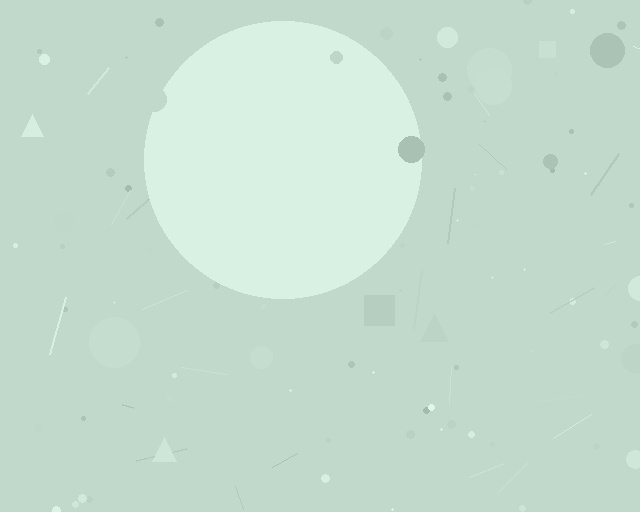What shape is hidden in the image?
A circle is hidden in the image.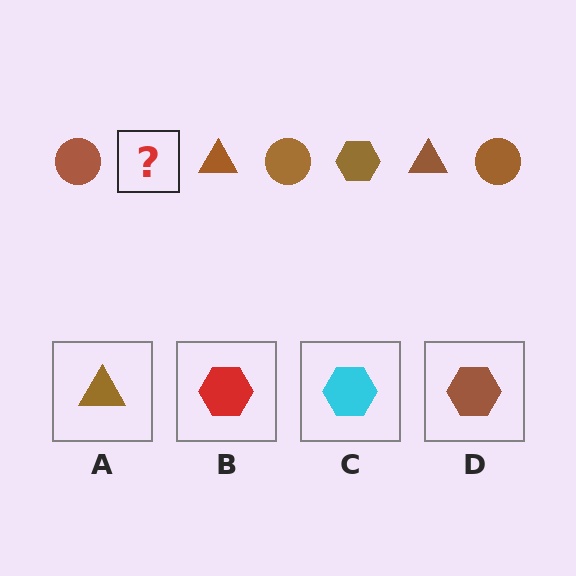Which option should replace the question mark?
Option D.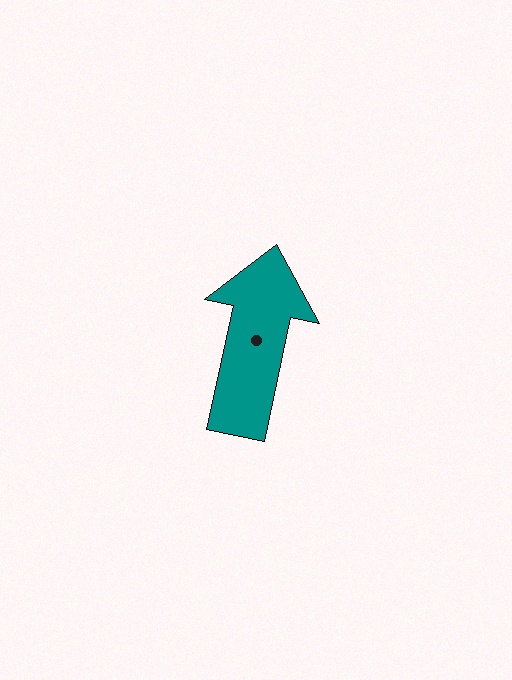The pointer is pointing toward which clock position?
Roughly 12 o'clock.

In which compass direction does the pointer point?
North.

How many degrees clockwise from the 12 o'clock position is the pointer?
Approximately 12 degrees.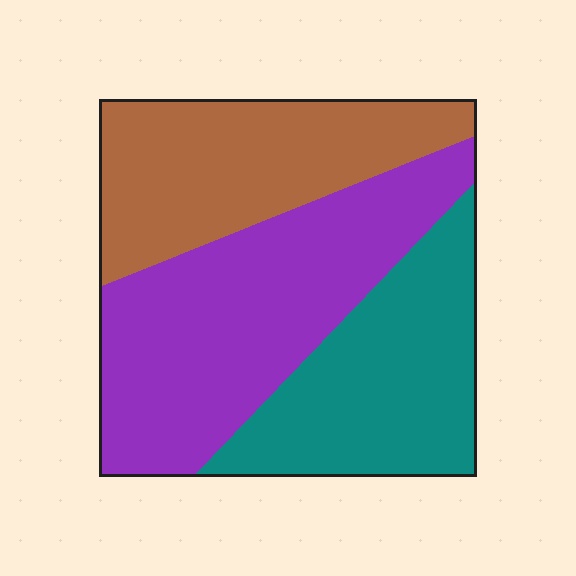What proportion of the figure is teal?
Teal takes up between a quarter and a half of the figure.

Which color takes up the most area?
Purple, at roughly 40%.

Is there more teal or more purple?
Purple.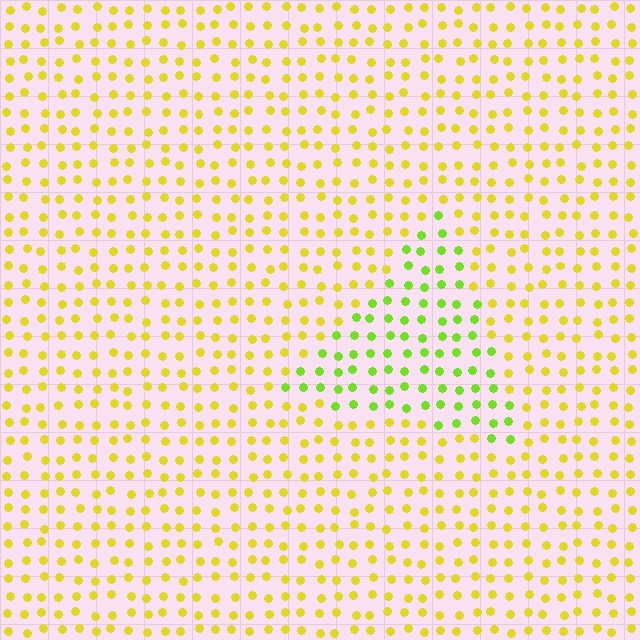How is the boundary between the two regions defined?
The boundary is defined purely by a slight shift in hue (about 39 degrees). Spacing, size, and orientation are identical on both sides.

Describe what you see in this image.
The image is filled with small yellow elements in a uniform arrangement. A triangle-shaped region is visible where the elements are tinted to a slightly different hue, forming a subtle color boundary.